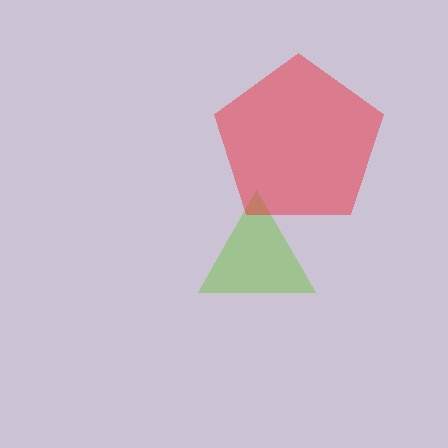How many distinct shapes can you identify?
There are 2 distinct shapes: a lime triangle, a red pentagon.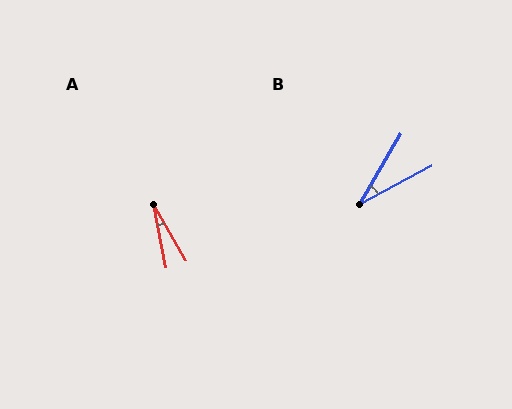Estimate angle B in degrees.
Approximately 32 degrees.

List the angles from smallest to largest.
A (20°), B (32°).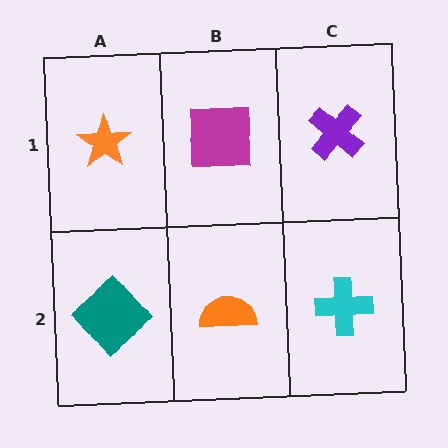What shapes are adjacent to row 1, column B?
An orange semicircle (row 2, column B), an orange star (row 1, column A), a purple cross (row 1, column C).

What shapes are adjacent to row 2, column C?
A purple cross (row 1, column C), an orange semicircle (row 2, column B).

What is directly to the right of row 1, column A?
A magenta square.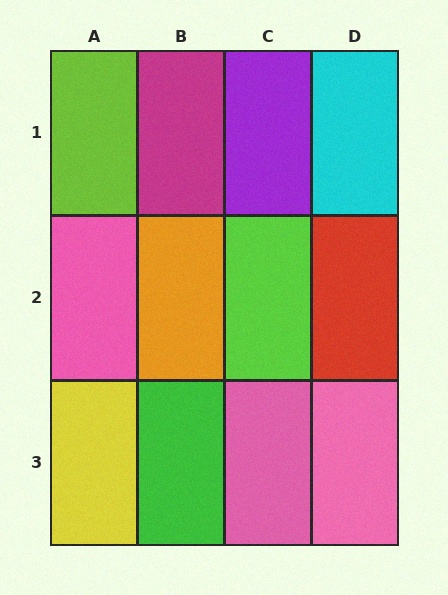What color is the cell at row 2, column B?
Orange.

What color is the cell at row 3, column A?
Yellow.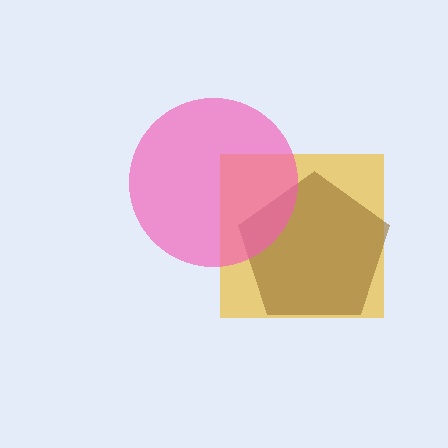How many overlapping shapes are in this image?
There are 3 overlapping shapes in the image.